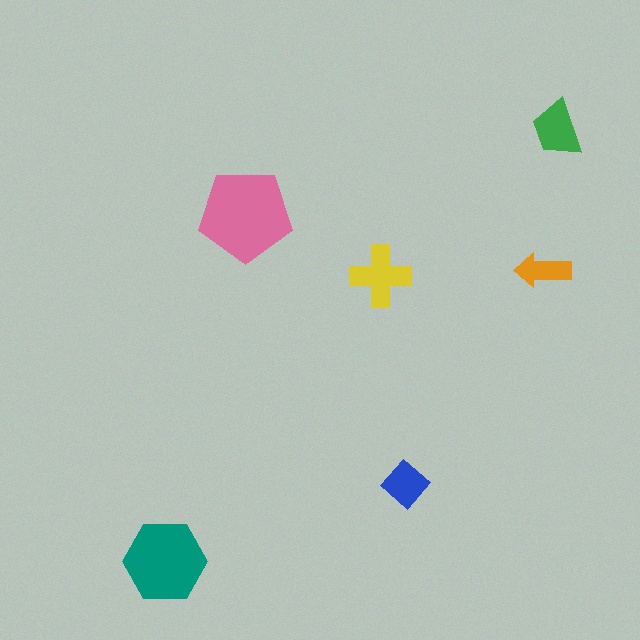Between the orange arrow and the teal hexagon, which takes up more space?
The teal hexagon.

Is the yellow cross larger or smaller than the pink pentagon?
Smaller.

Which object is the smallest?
The orange arrow.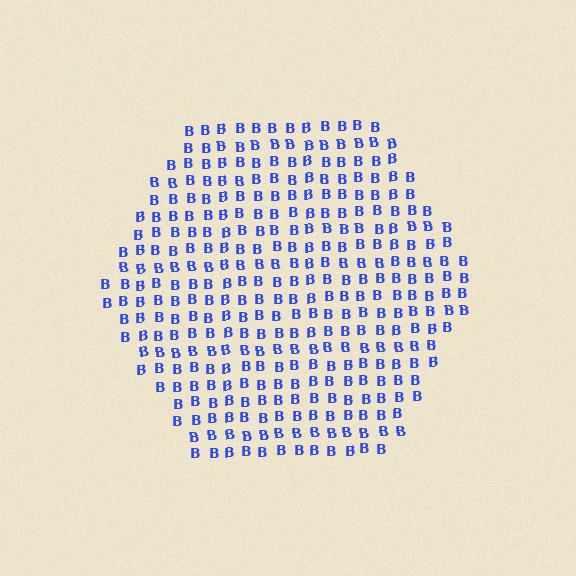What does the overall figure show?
The overall figure shows a hexagon.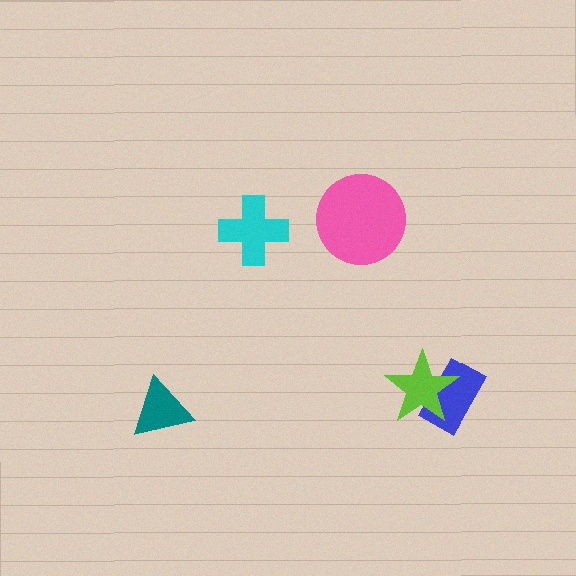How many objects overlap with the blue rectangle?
1 object overlaps with the blue rectangle.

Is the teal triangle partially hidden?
No, no other shape covers it.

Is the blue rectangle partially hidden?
Yes, it is partially covered by another shape.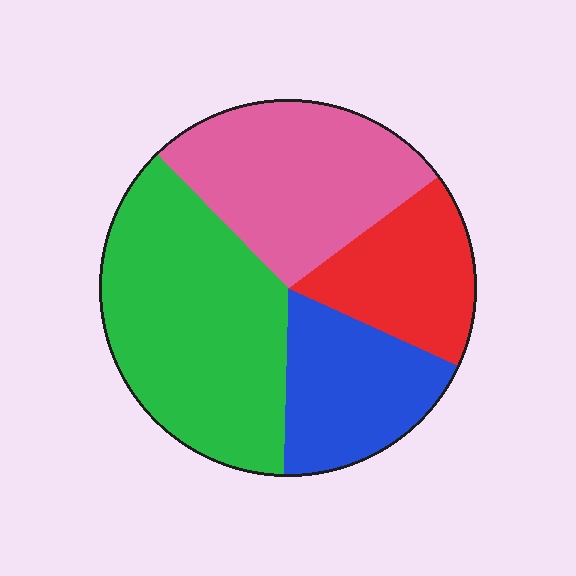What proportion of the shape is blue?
Blue takes up less than a quarter of the shape.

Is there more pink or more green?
Green.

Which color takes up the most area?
Green, at roughly 35%.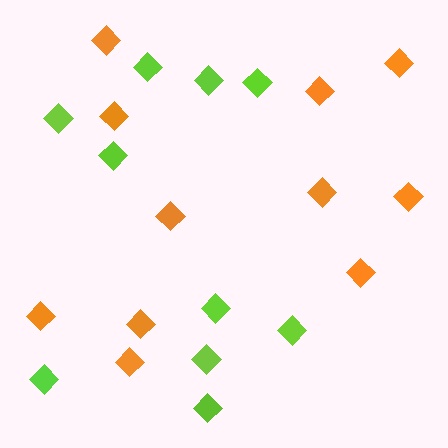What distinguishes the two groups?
There are 2 groups: one group of lime diamonds (10) and one group of orange diamonds (11).